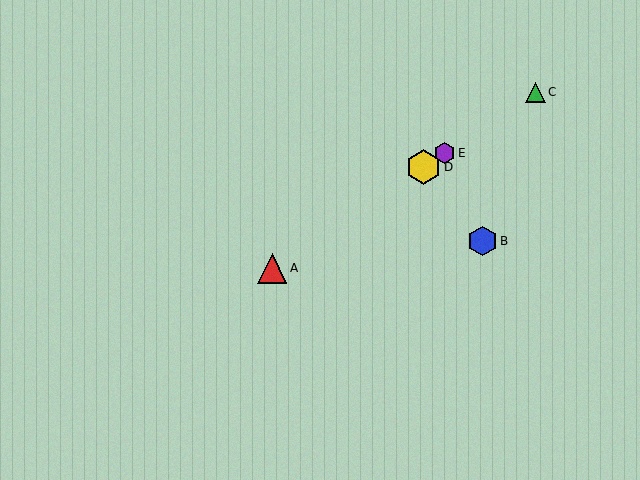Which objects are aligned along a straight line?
Objects A, C, D, E are aligned along a straight line.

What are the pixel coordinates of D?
Object D is at (423, 167).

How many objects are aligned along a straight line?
4 objects (A, C, D, E) are aligned along a straight line.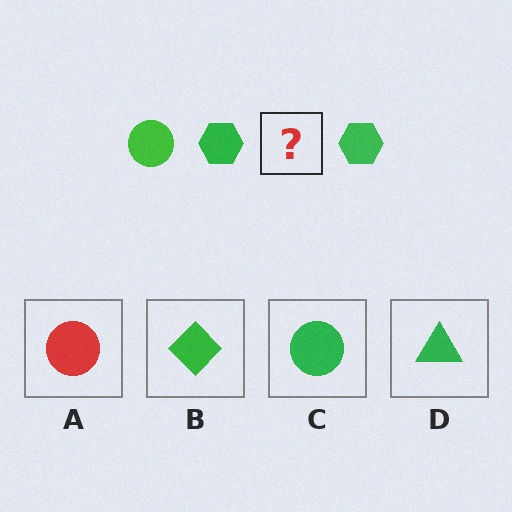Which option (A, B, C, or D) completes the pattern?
C.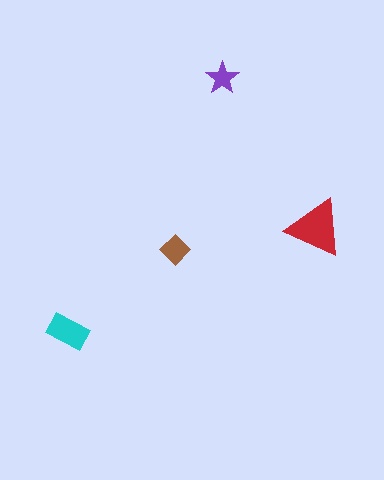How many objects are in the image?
There are 4 objects in the image.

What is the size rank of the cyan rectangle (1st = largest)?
2nd.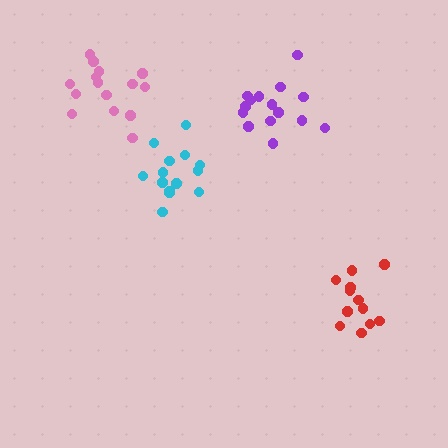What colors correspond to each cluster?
The clusters are colored: red, purple, pink, cyan.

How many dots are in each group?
Group 1: 12 dots, Group 2: 15 dots, Group 3: 15 dots, Group 4: 14 dots (56 total).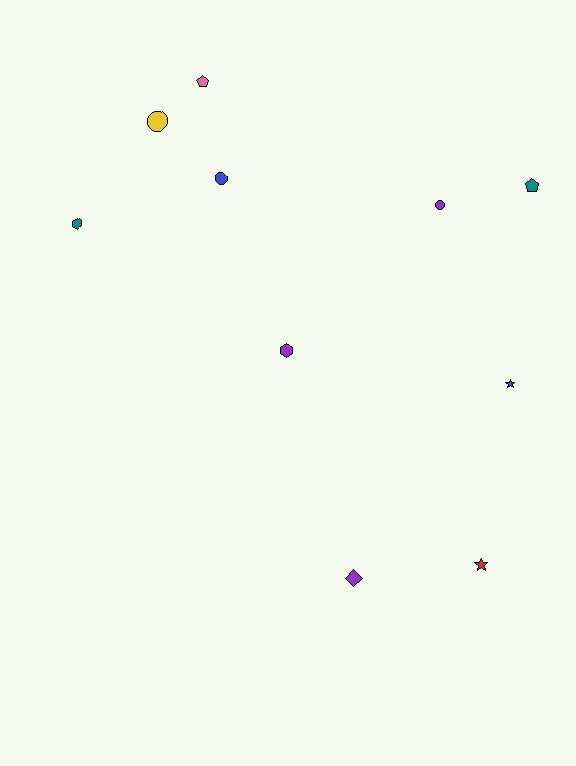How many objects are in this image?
There are 10 objects.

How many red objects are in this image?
There is 1 red object.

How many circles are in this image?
There are 3 circles.